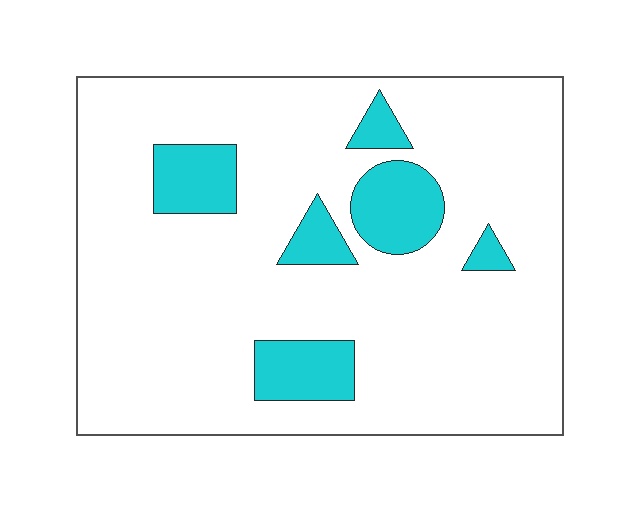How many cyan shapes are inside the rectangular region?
6.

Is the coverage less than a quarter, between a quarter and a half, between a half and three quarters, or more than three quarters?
Less than a quarter.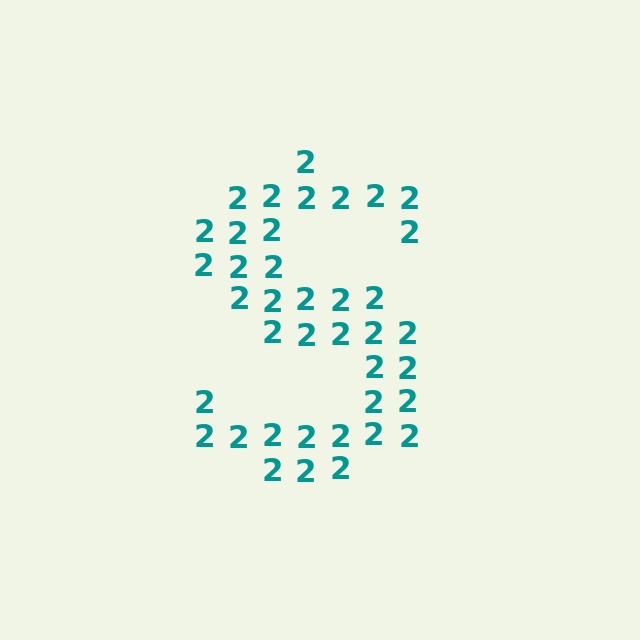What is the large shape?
The large shape is the letter S.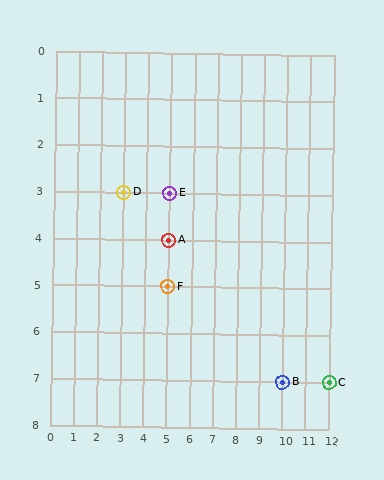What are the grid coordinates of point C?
Point C is at grid coordinates (12, 7).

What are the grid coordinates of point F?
Point F is at grid coordinates (5, 5).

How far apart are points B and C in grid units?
Points B and C are 2 columns apart.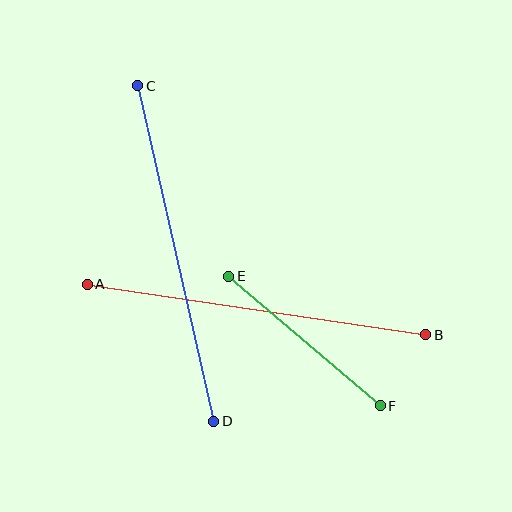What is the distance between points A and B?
The distance is approximately 342 pixels.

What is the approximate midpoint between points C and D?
The midpoint is at approximately (176, 254) pixels.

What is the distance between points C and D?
The distance is approximately 344 pixels.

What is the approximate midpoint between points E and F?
The midpoint is at approximately (304, 341) pixels.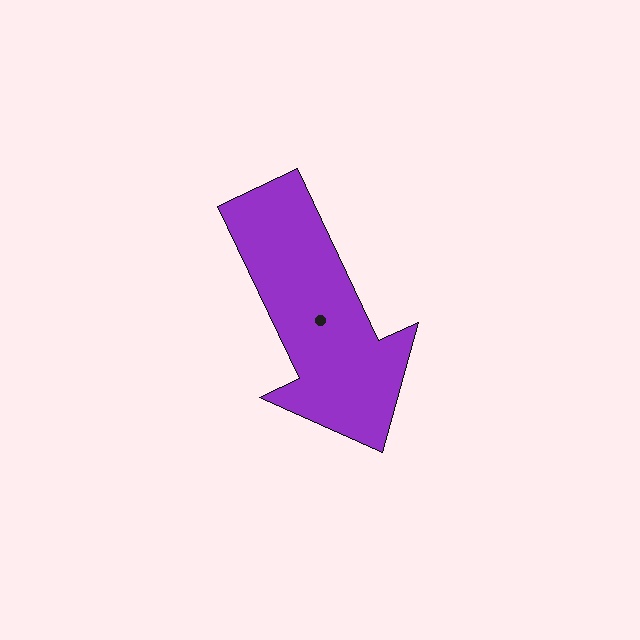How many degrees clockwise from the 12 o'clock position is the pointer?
Approximately 155 degrees.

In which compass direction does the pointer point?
Southeast.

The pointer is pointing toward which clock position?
Roughly 5 o'clock.